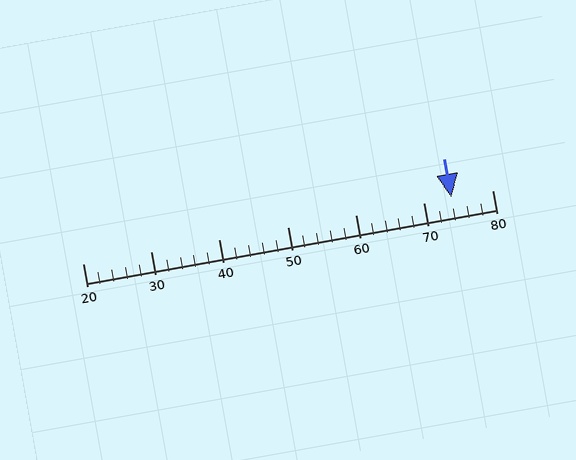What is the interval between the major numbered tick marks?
The major tick marks are spaced 10 units apart.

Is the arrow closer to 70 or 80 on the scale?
The arrow is closer to 70.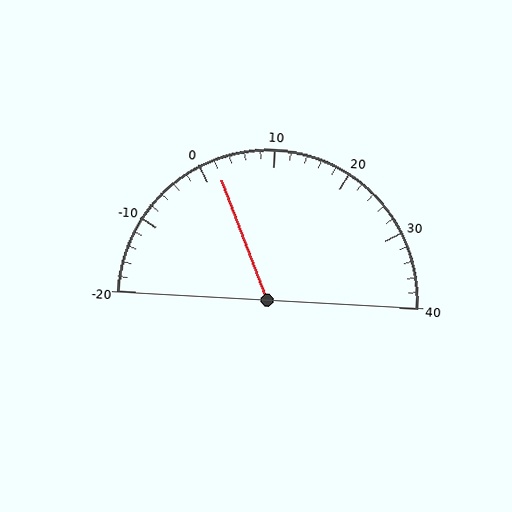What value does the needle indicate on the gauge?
The needle indicates approximately 2.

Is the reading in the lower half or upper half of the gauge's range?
The reading is in the lower half of the range (-20 to 40).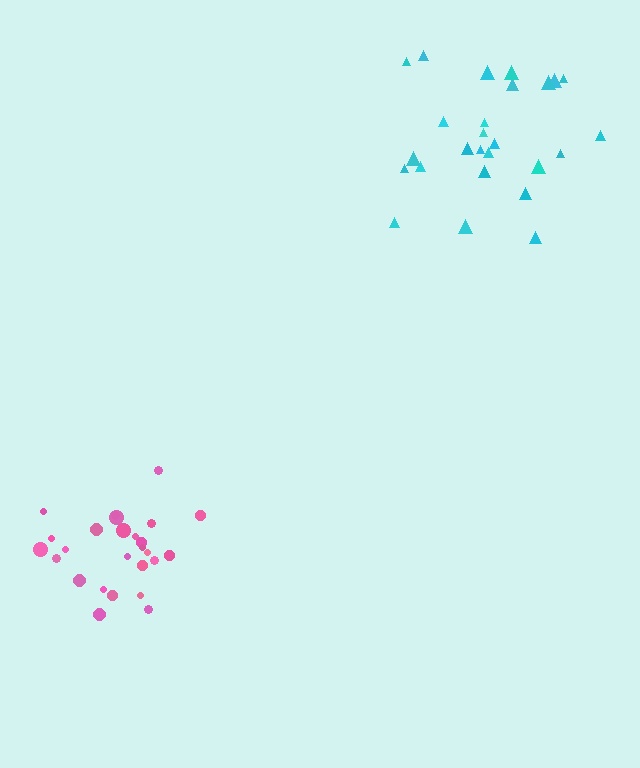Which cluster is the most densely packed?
Pink.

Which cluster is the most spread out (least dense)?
Cyan.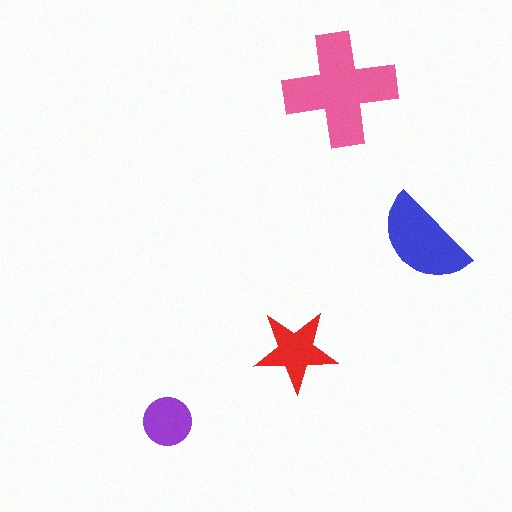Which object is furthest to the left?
The purple circle is leftmost.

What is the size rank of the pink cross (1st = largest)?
1st.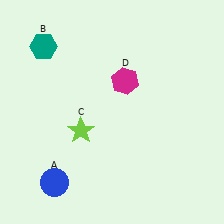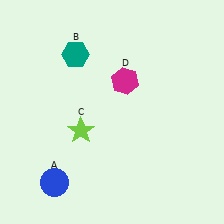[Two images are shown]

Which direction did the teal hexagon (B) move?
The teal hexagon (B) moved right.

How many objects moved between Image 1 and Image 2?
1 object moved between the two images.